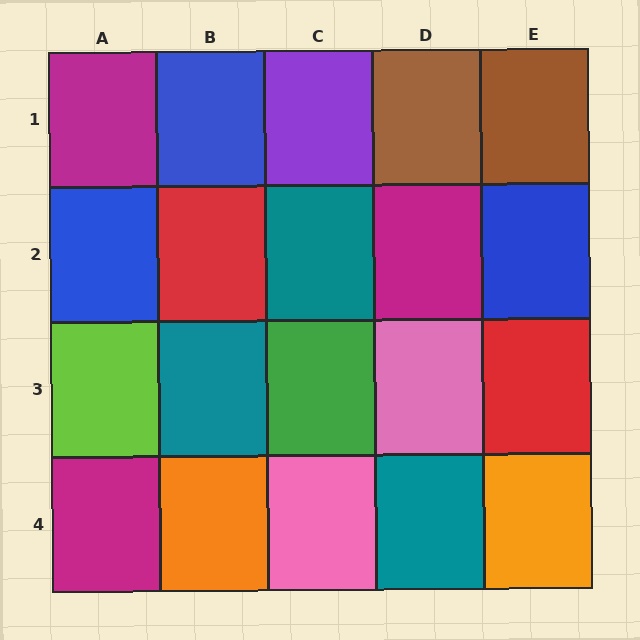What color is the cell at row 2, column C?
Teal.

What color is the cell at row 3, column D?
Pink.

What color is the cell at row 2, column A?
Blue.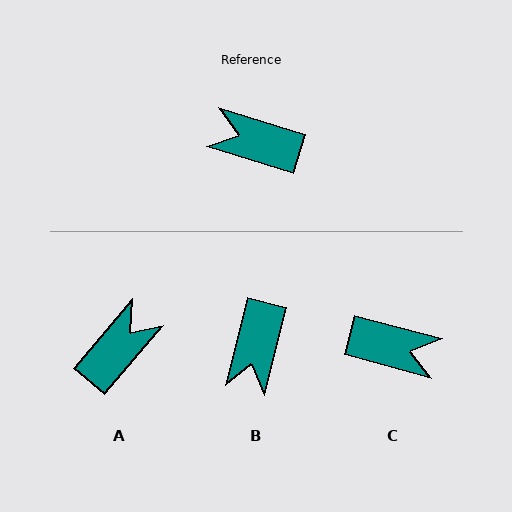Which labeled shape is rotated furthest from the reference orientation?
C, about 178 degrees away.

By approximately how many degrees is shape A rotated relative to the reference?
Approximately 113 degrees clockwise.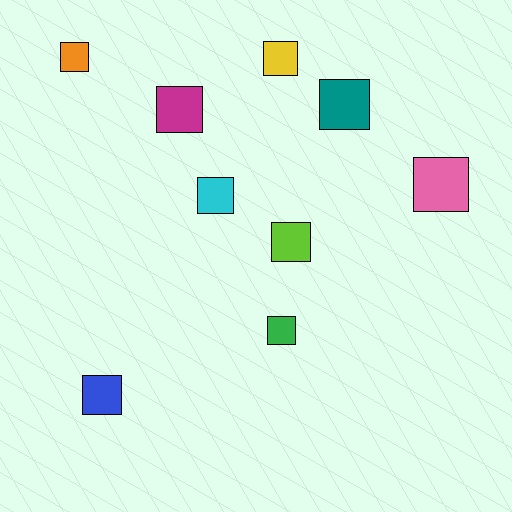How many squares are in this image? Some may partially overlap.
There are 9 squares.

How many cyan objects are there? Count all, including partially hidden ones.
There is 1 cyan object.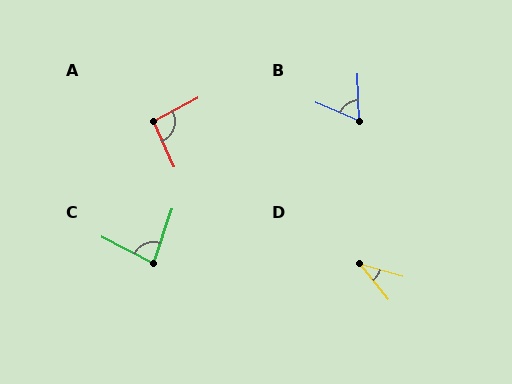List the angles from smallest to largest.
D (35°), B (65°), C (81°), A (95°).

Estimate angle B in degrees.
Approximately 65 degrees.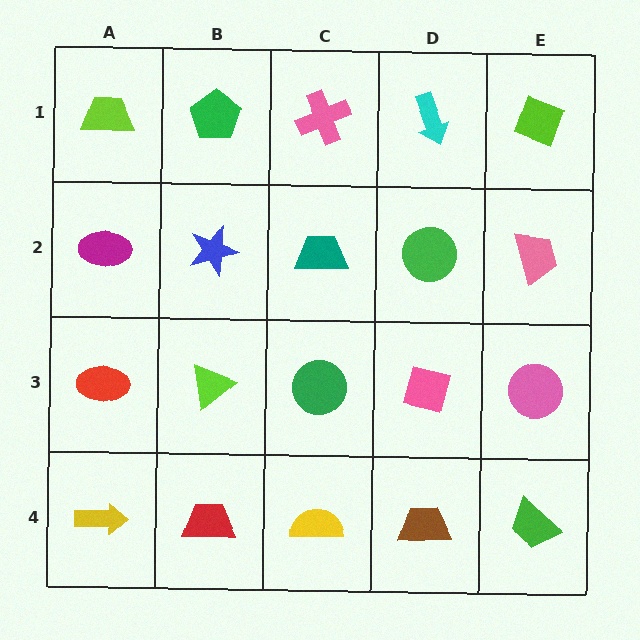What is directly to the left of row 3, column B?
A red ellipse.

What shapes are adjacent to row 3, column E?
A pink trapezoid (row 2, column E), a green trapezoid (row 4, column E), a pink square (row 3, column D).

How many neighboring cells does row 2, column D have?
4.